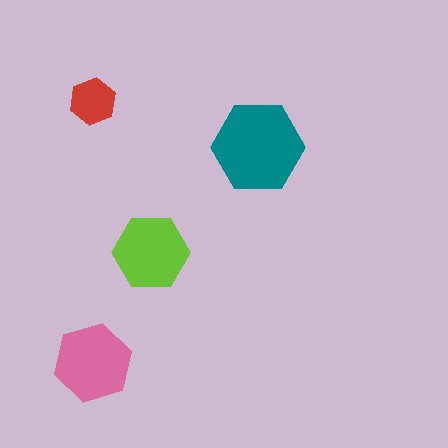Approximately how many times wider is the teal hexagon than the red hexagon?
About 2 times wider.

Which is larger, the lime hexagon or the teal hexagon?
The teal one.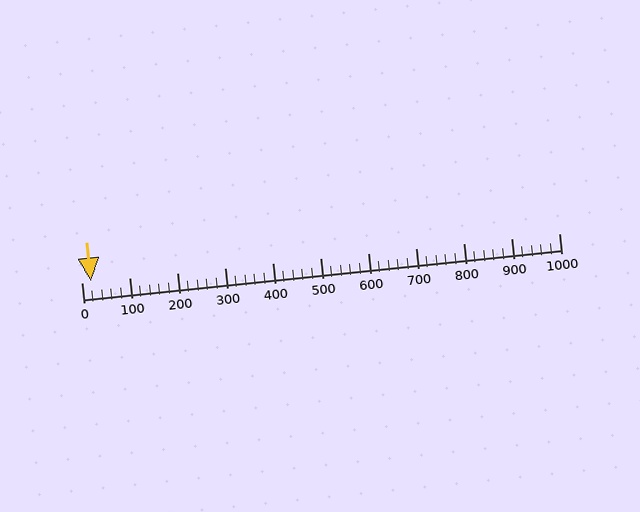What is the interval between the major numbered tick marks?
The major tick marks are spaced 100 units apart.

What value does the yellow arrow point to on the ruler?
The yellow arrow points to approximately 20.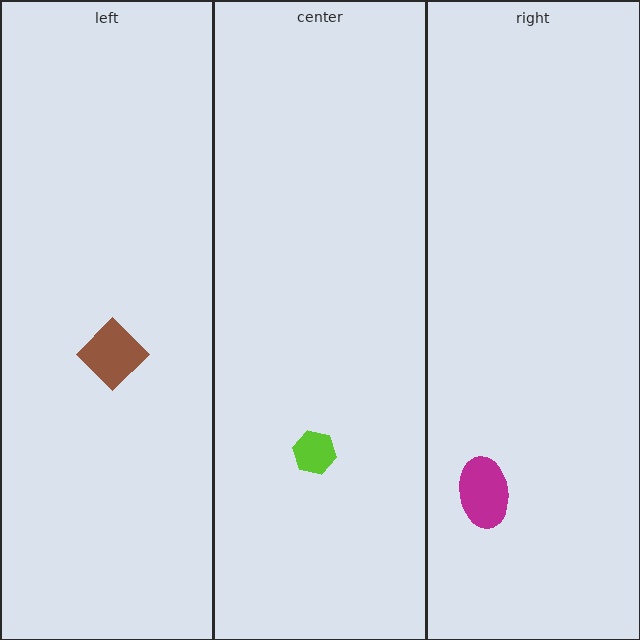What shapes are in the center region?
The lime hexagon.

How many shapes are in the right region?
1.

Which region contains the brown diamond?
The left region.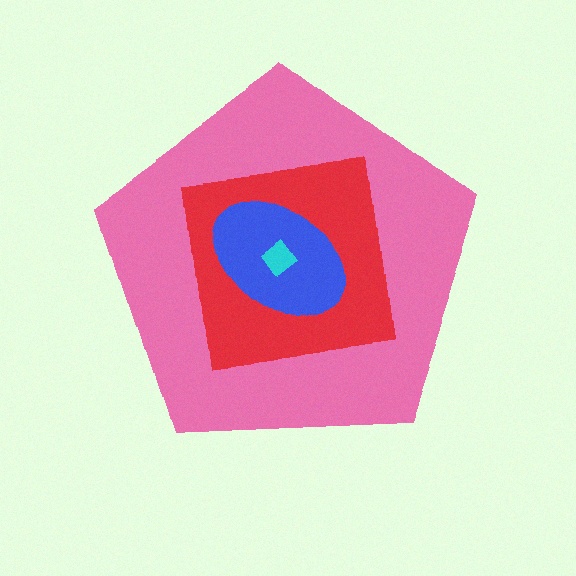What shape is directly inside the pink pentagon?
The red square.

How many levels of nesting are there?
4.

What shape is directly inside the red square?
The blue ellipse.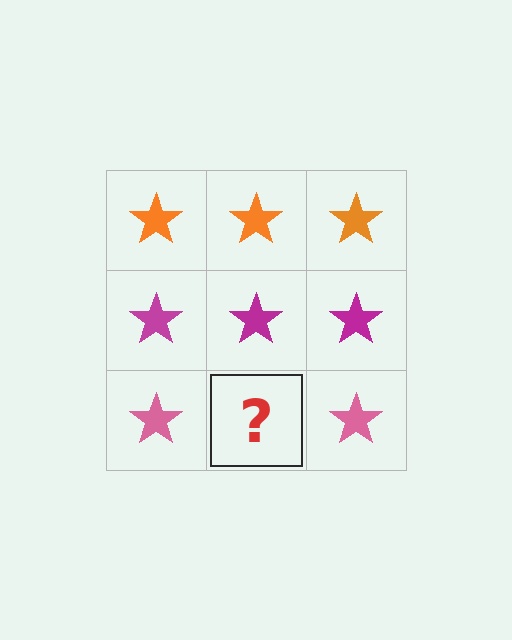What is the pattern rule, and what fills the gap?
The rule is that each row has a consistent color. The gap should be filled with a pink star.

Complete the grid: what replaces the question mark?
The question mark should be replaced with a pink star.